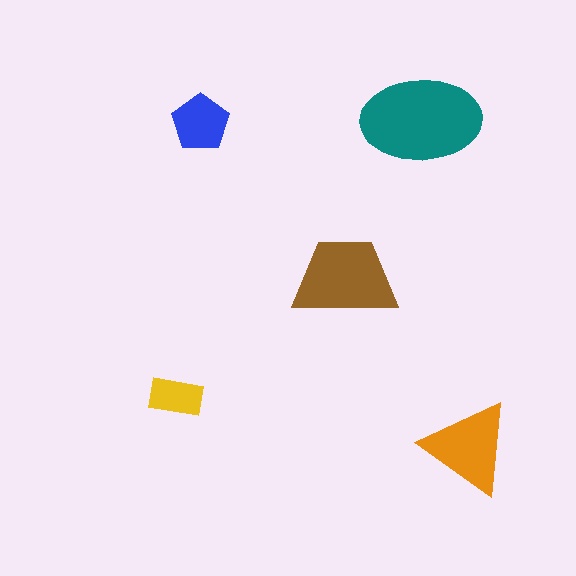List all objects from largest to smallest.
The teal ellipse, the brown trapezoid, the orange triangle, the blue pentagon, the yellow rectangle.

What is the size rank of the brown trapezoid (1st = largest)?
2nd.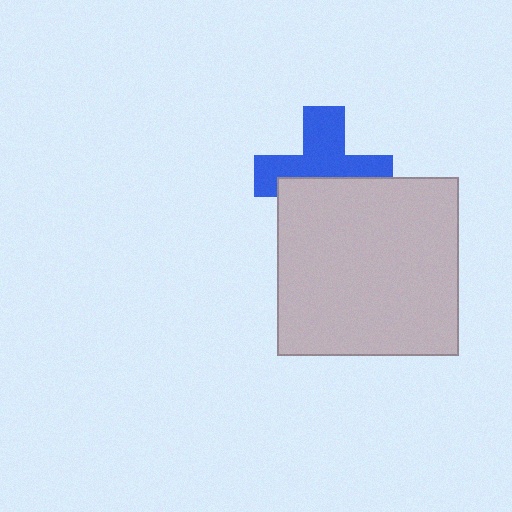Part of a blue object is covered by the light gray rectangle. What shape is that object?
It is a cross.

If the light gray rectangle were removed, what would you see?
You would see the complete blue cross.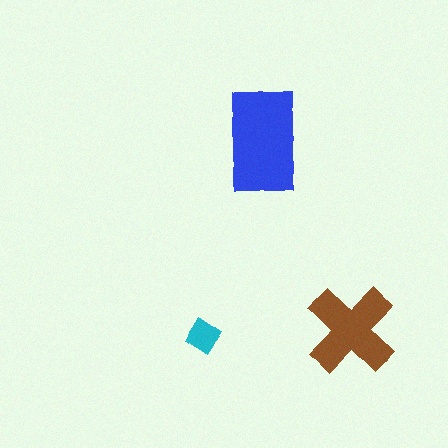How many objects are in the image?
There are 3 objects in the image.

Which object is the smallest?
The cyan diamond.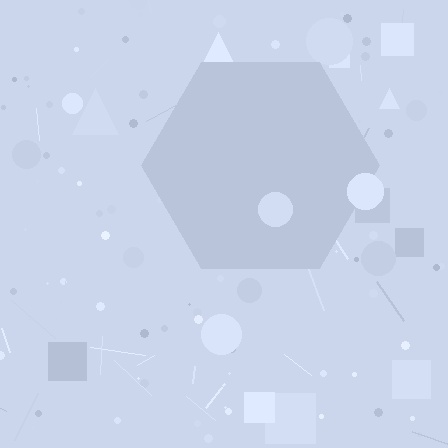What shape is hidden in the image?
A hexagon is hidden in the image.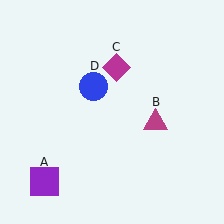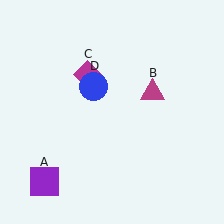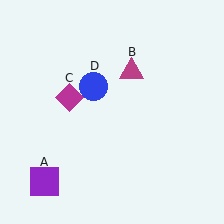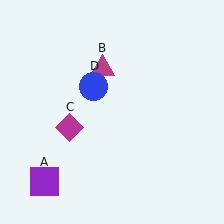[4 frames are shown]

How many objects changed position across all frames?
2 objects changed position: magenta triangle (object B), magenta diamond (object C).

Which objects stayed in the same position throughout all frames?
Purple square (object A) and blue circle (object D) remained stationary.